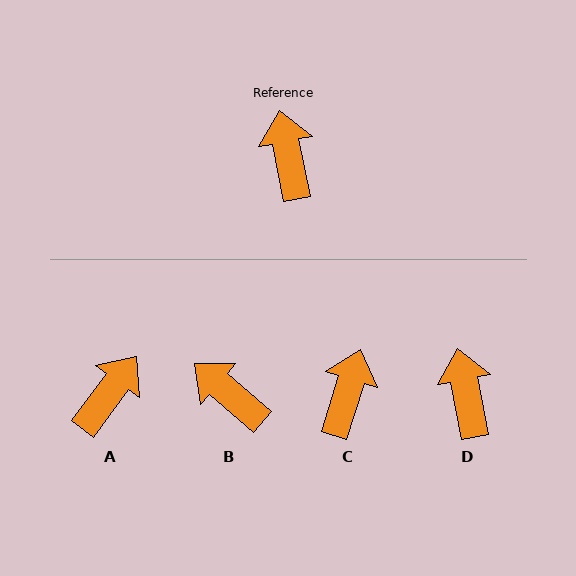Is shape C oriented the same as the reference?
No, it is off by about 28 degrees.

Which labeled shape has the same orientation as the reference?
D.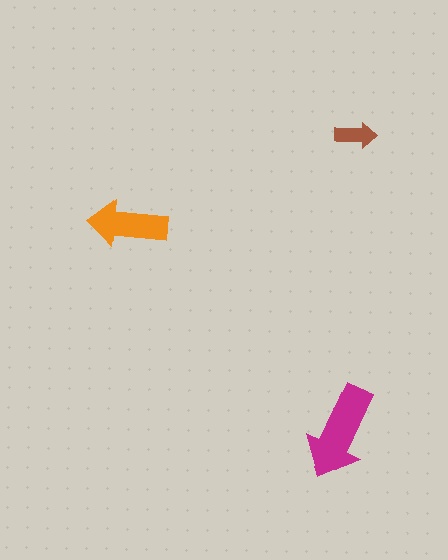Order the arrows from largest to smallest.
the magenta one, the orange one, the brown one.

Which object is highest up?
The brown arrow is topmost.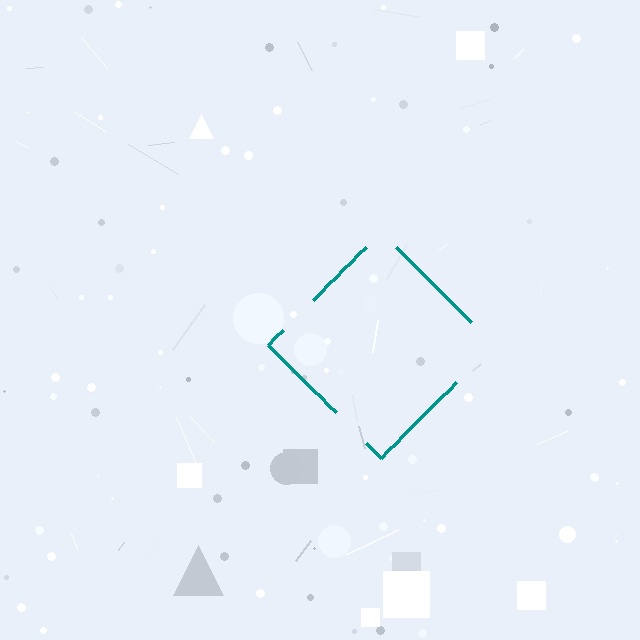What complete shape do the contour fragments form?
The contour fragments form a diamond.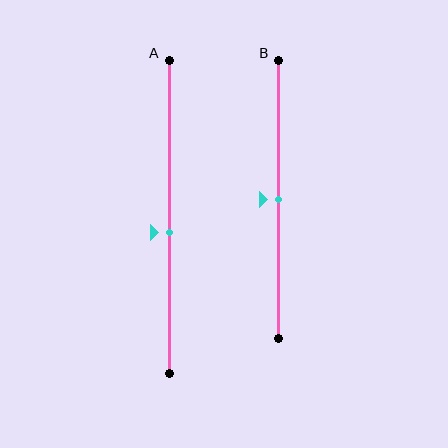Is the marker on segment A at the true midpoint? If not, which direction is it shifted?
No, the marker on segment A is shifted downward by about 5% of the segment length.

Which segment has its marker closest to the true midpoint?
Segment B has its marker closest to the true midpoint.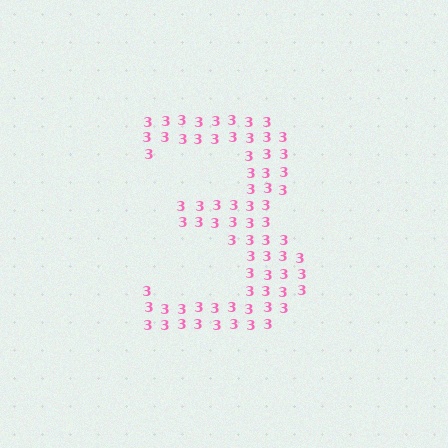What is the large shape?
The large shape is the digit 3.